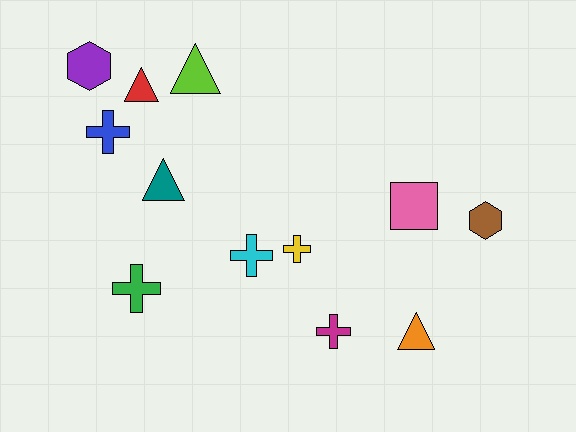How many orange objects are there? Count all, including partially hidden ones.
There is 1 orange object.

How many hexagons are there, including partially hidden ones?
There are 2 hexagons.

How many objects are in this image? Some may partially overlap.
There are 12 objects.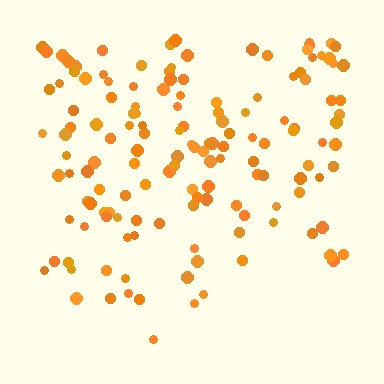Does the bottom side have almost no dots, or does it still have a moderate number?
Still a moderate number, just noticeably fewer than the top.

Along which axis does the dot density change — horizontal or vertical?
Vertical.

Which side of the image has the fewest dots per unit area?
The bottom.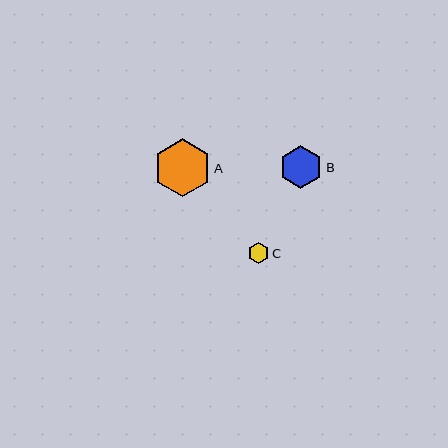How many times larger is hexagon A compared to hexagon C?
Hexagon A is approximately 2.8 times the size of hexagon C.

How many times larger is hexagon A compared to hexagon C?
Hexagon A is approximately 2.8 times the size of hexagon C.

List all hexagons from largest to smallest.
From largest to smallest: A, B, C.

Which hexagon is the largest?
Hexagon A is the largest with a size of approximately 58 pixels.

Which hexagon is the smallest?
Hexagon C is the smallest with a size of approximately 21 pixels.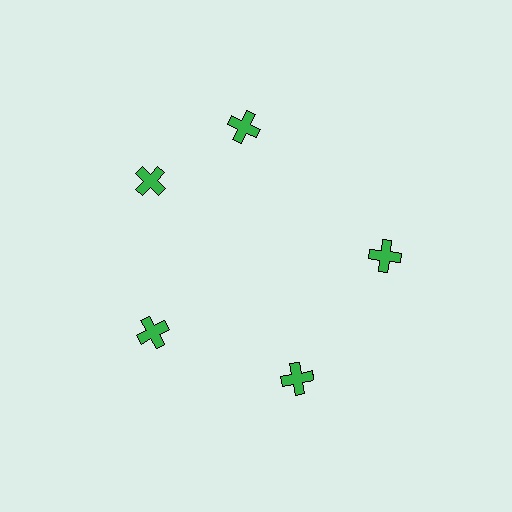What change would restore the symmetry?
The symmetry would be restored by rotating it back into even spacing with its neighbors so that all 5 crosses sit at equal angles and equal distance from the center.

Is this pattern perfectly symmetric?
No. The 5 green crosses are arranged in a ring, but one element near the 1 o'clock position is rotated out of alignment along the ring, breaking the 5-fold rotational symmetry.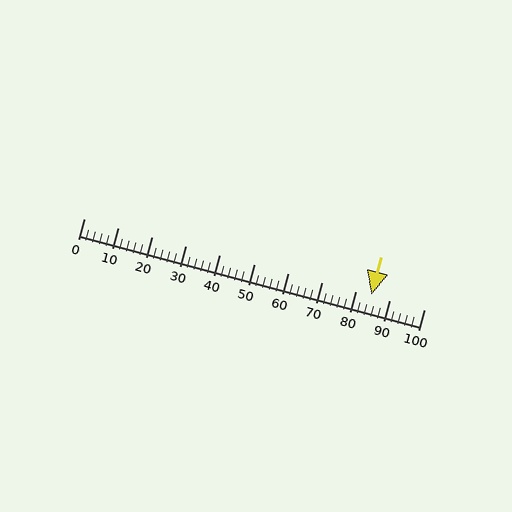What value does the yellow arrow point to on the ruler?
The yellow arrow points to approximately 85.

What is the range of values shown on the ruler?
The ruler shows values from 0 to 100.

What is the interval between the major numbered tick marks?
The major tick marks are spaced 10 units apart.